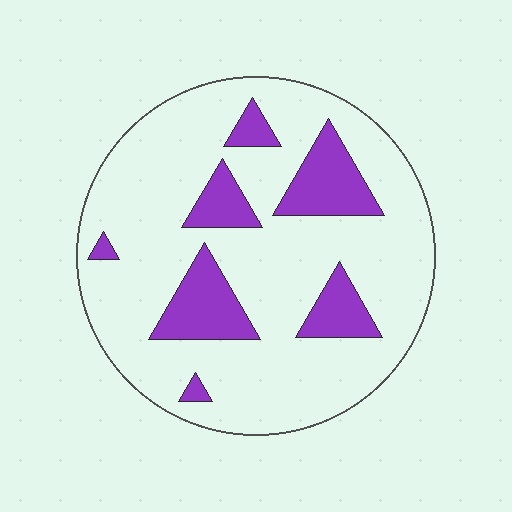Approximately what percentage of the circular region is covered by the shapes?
Approximately 20%.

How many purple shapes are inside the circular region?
7.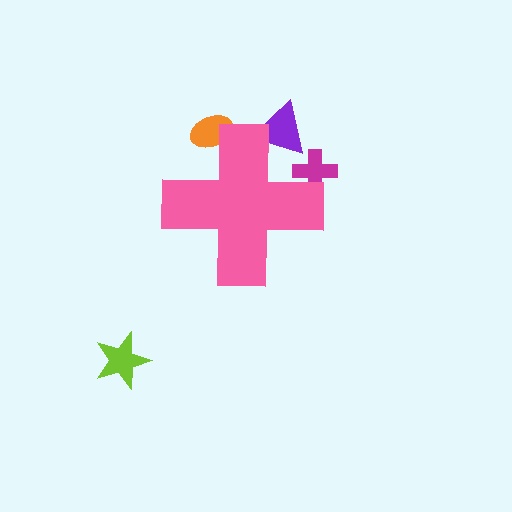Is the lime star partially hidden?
No, the lime star is fully visible.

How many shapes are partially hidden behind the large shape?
3 shapes are partially hidden.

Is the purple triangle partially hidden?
Yes, the purple triangle is partially hidden behind the pink cross.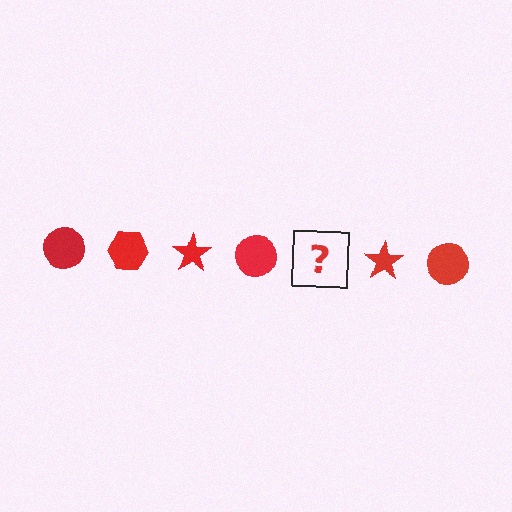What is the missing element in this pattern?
The missing element is a red hexagon.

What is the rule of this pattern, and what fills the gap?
The rule is that the pattern cycles through circle, hexagon, star shapes in red. The gap should be filled with a red hexagon.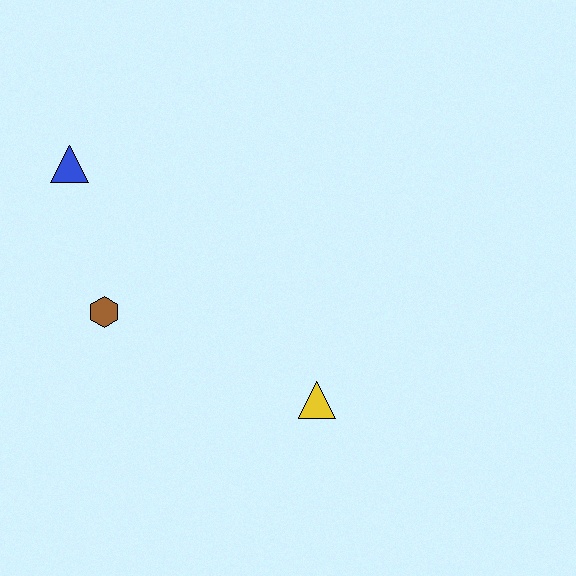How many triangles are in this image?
There are 2 triangles.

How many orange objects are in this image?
There are no orange objects.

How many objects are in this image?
There are 3 objects.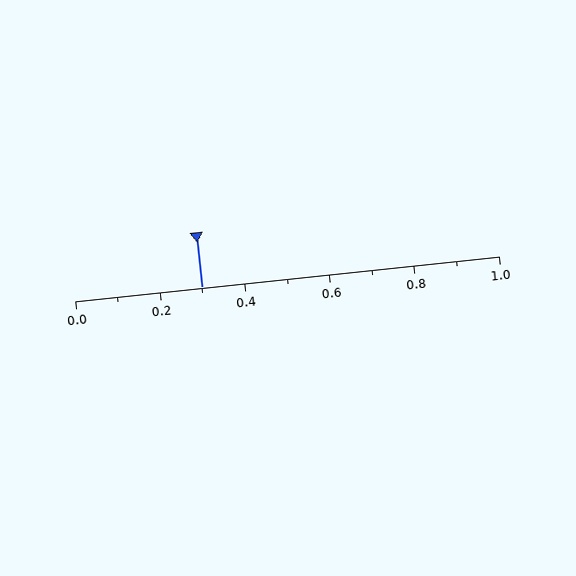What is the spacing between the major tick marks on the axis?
The major ticks are spaced 0.2 apart.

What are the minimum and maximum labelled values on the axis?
The axis runs from 0.0 to 1.0.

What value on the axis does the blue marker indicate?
The marker indicates approximately 0.3.